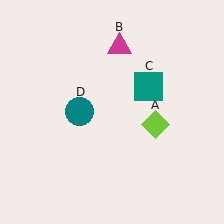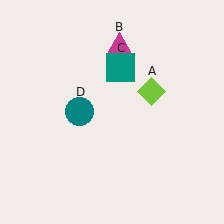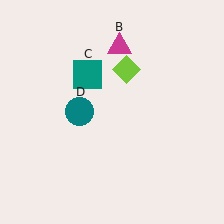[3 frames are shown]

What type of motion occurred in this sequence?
The lime diamond (object A), teal square (object C) rotated counterclockwise around the center of the scene.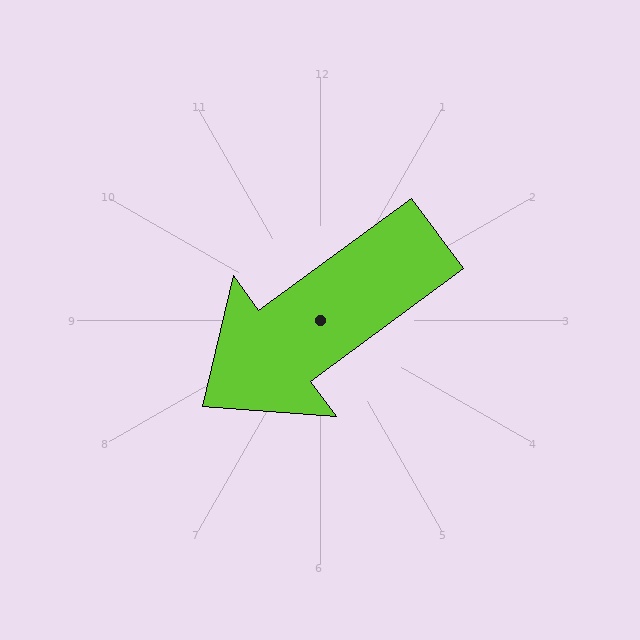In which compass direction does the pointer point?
Southwest.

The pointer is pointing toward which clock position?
Roughly 8 o'clock.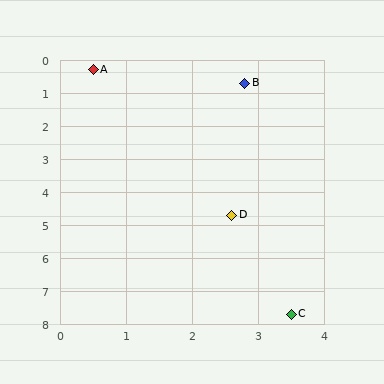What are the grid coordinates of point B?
Point B is at approximately (2.8, 0.7).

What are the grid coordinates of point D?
Point D is at approximately (2.6, 4.7).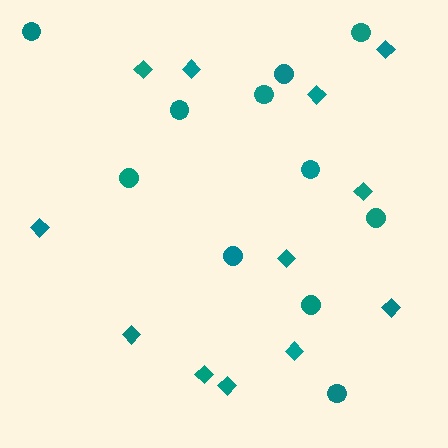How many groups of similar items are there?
There are 2 groups: one group of circles (11) and one group of diamonds (12).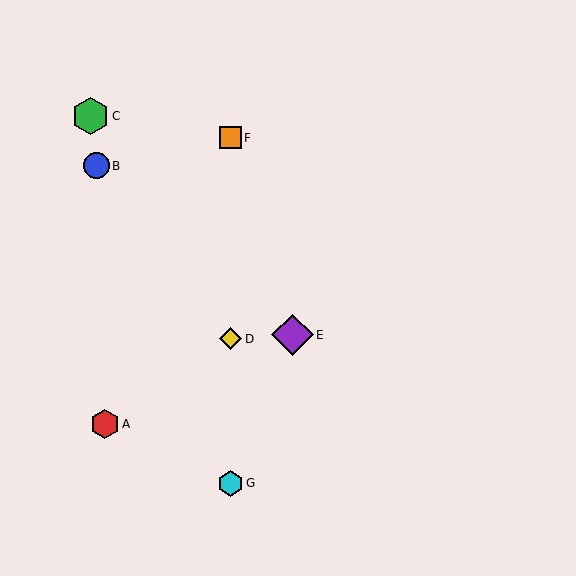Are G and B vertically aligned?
No, G is at x≈230 and B is at x≈96.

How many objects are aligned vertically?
3 objects (D, F, G) are aligned vertically.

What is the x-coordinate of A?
Object A is at x≈105.